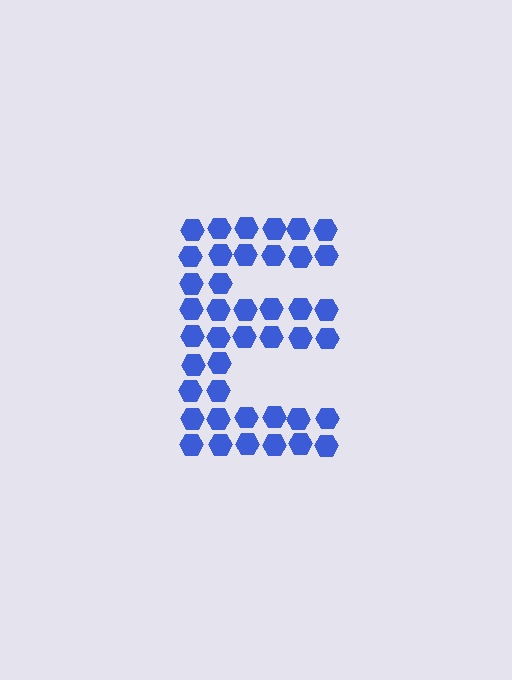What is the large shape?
The large shape is the letter E.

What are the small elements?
The small elements are hexagons.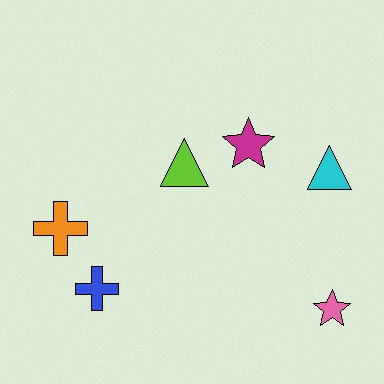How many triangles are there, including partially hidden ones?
There are 2 triangles.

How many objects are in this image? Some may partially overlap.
There are 6 objects.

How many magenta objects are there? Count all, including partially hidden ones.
There is 1 magenta object.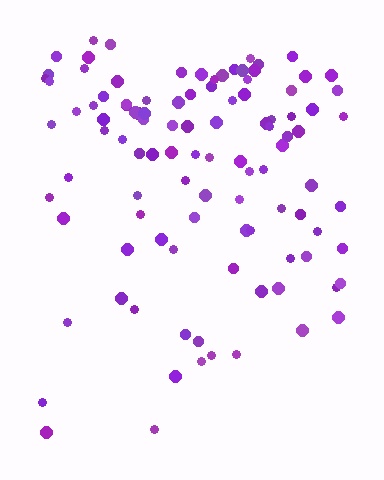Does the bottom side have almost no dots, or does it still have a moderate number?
Still a moderate number, just noticeably fewer than the top.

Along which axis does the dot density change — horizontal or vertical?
Vertical.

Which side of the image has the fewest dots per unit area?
The bottom.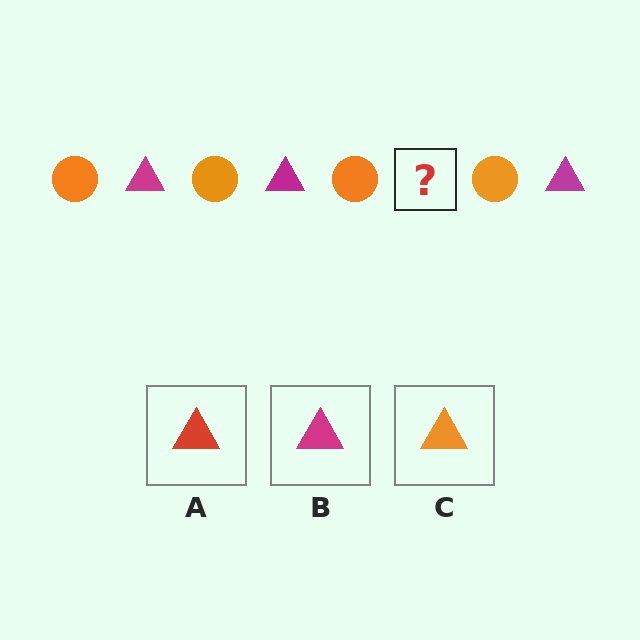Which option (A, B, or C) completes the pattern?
B.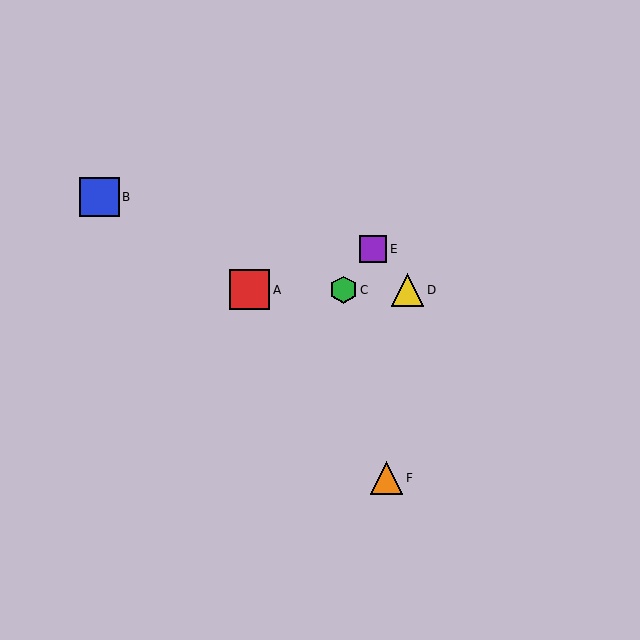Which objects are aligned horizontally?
Objects A, C, D are aligned horizontally.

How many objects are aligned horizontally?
3 objects (A, C, D) are aligned horizontally.